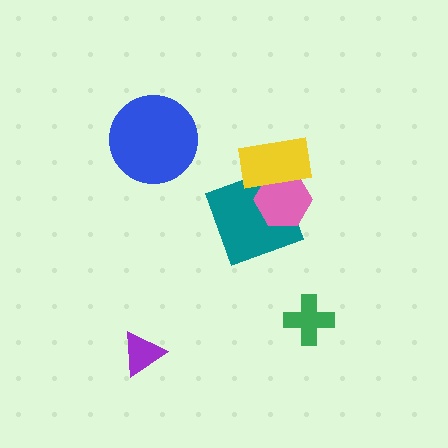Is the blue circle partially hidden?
No, no other shape covers it.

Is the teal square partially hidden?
Yes, it is partially covered by another shape.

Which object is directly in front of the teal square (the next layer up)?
The pink hexagon is directly in front of the teal square.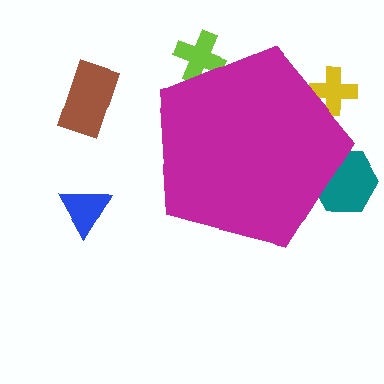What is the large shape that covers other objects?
A magenta pentagon.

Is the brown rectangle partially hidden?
No, the brown rectangle is fully visible.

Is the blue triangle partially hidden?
No, the blue triangle is fully visible.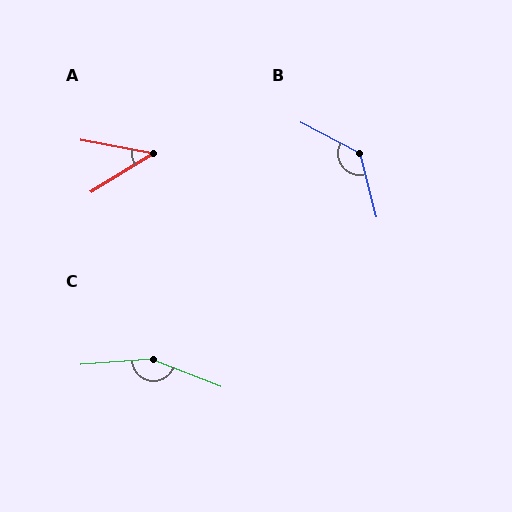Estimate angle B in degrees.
Approximately 132 degrees.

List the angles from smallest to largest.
A (42°), B (132°), C (154°).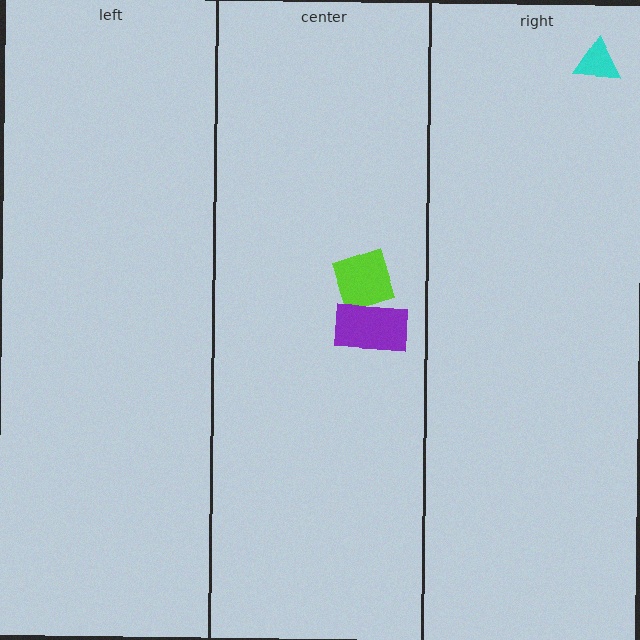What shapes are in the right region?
The cyan triangle.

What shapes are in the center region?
The lime square, the purple rectangle.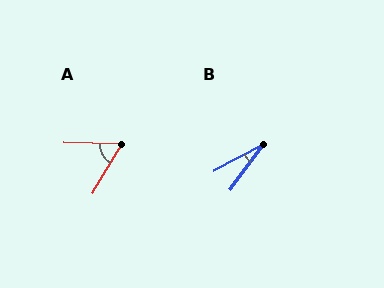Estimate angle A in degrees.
Approximately 60 degrees.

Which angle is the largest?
A, at approximately 60 degrees.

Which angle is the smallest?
B, at approximately 26 degrees.